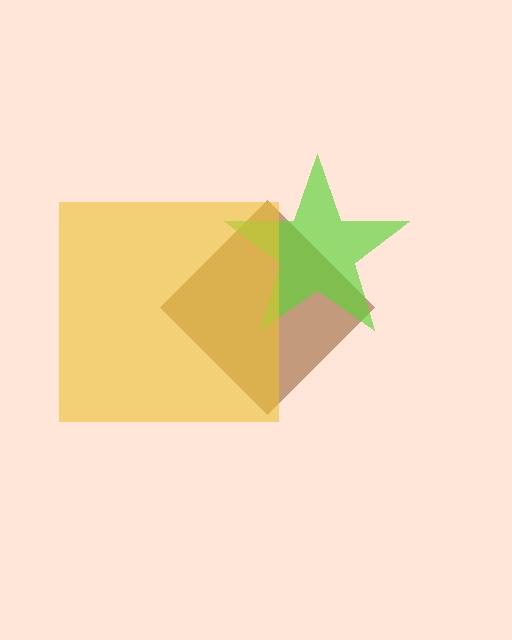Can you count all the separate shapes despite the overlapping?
Yes, there are 3 separate shapes.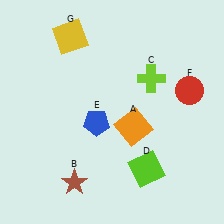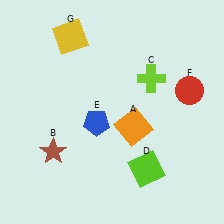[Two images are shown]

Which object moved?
The brown star (B) moved up.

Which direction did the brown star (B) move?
The brown star (B) moved up.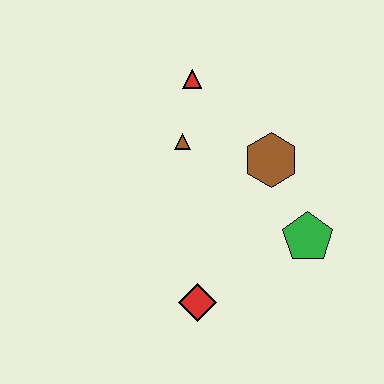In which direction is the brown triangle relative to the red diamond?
The brown triangle is above the red diamond.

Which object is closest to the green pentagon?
The brown hexagon is closest to the green pentagon.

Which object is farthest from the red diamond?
The red triangle is farthest from the red diamond.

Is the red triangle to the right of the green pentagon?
No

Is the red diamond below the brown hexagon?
Yes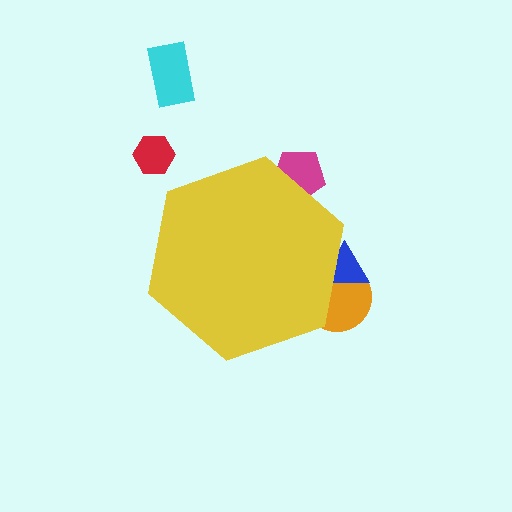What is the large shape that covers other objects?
A yellow hexagon.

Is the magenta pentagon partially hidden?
Yes, the magenta pentagon is partially hidden behind the yellow hexagon.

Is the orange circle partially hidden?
Yes, the orange circle is partially hidden behind the yellow hexagon.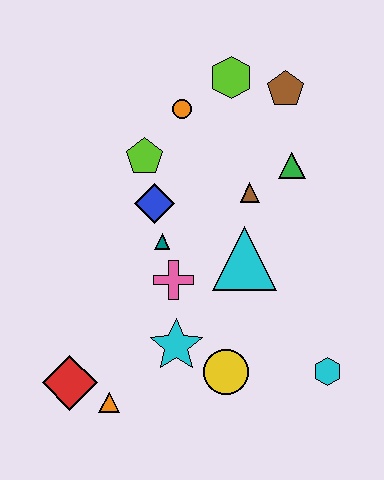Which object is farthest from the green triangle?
The red diamond is farthest from the green triangle.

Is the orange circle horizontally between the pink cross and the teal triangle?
No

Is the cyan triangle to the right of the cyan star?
Yes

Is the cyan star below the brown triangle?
Yes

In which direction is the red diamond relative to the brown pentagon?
The red diamond is below the brown pentagon.